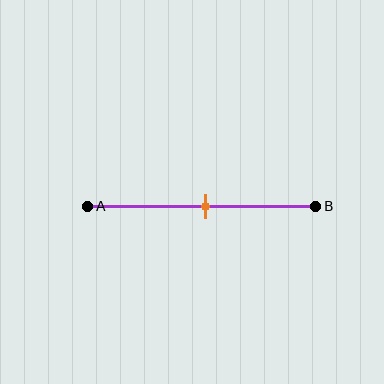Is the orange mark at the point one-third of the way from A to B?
No, the mark is at about 50% from A, not at the 33% one-third point.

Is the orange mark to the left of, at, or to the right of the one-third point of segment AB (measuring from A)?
The orange mark is to the right of the one-third point of segment AB.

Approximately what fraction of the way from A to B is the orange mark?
The orange mark is approximately 50% of the way from A to B.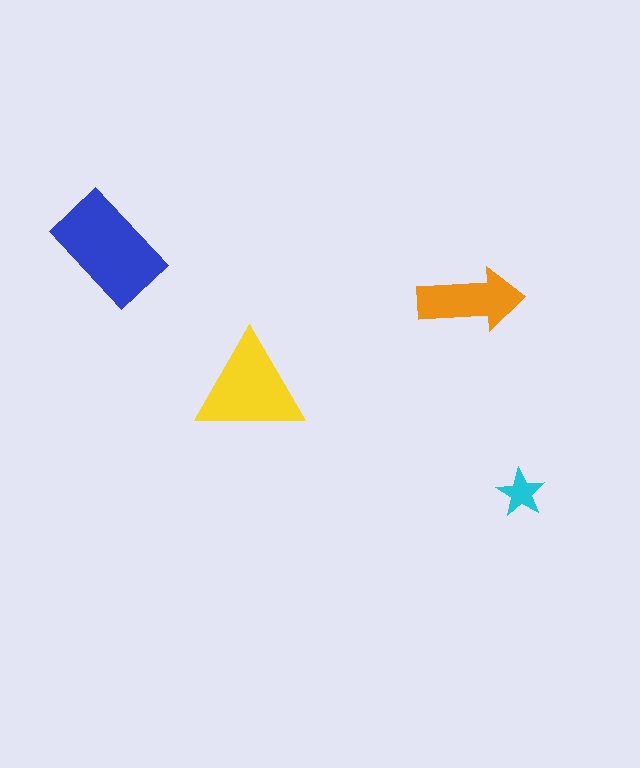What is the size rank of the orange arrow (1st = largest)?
3rd.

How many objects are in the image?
There are 4 objects in the image.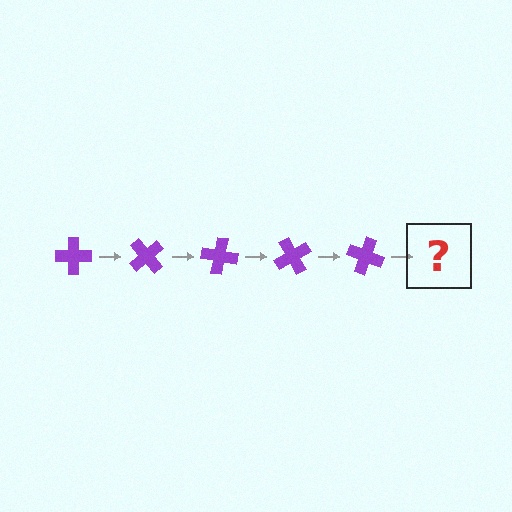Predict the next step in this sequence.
The next step is a purple cross rotated 250 degrees.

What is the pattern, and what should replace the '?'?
The pattern is that the cross rotates 50 degrees each step. The '?' should be a purple cross rotated 250 degrees.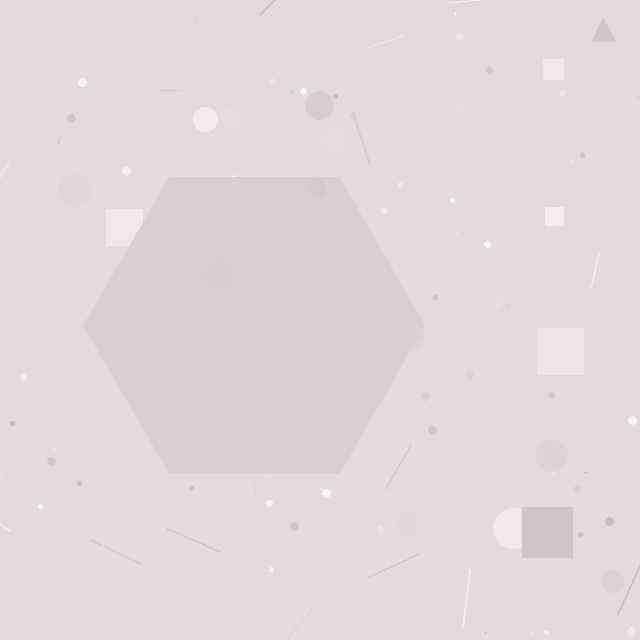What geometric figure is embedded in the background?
A hexagon is embedded in the background.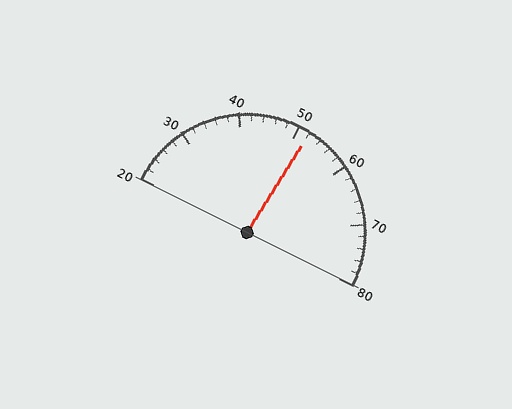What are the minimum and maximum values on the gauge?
The gauge ranges from 20 to 80.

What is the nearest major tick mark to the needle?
The nearest major tick mark is 50.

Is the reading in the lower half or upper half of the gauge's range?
The reading is in the upper half of the range (20 to 80).